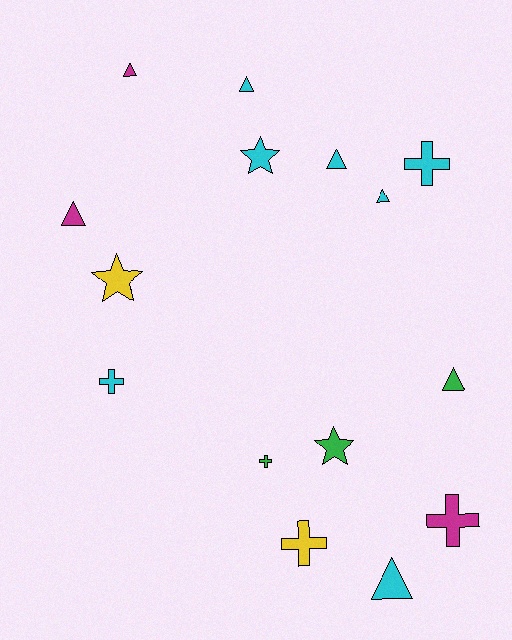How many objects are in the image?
There are 15 objects.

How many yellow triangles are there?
There are no yellow triangles.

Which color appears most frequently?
Cyan, with 7 objects.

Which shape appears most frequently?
Triangle, with 7 objects.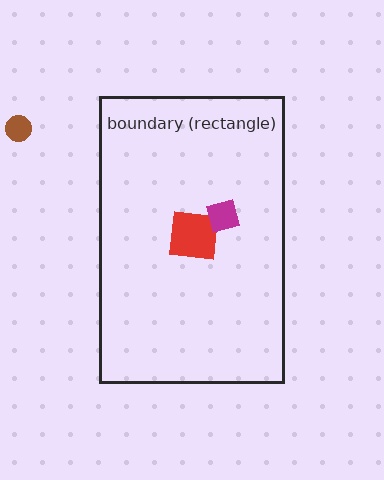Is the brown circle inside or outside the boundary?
Outside.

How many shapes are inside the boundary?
2 inside, 1 outside.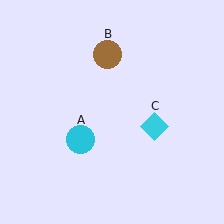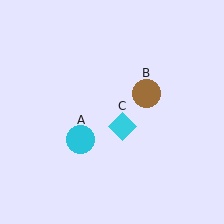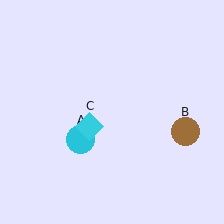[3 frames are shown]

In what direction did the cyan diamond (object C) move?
The cyan diamond (object C) moved left.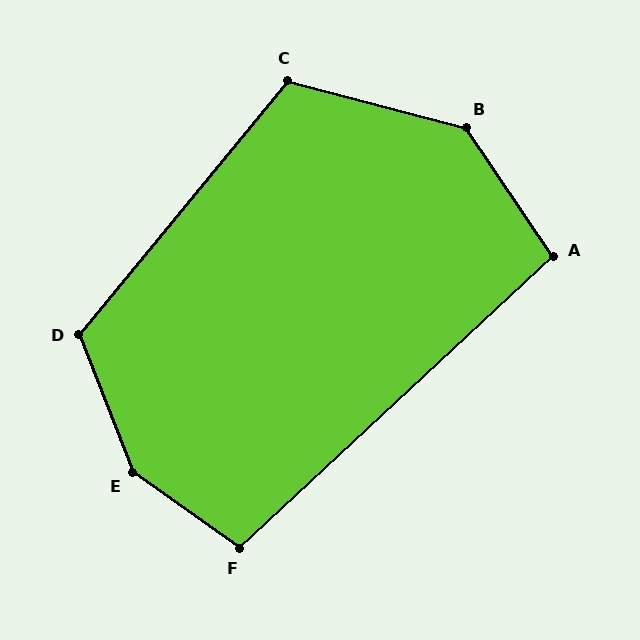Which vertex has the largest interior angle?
E, at approximately 146 degrees.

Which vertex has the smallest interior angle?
A, at approximately 99 degrees.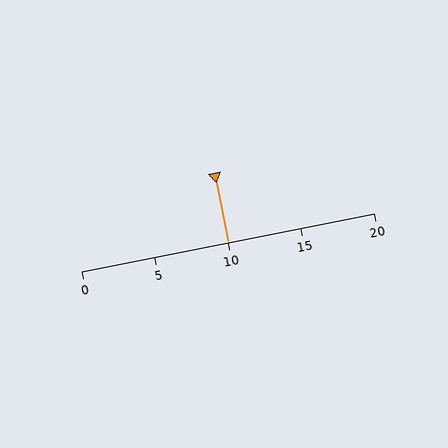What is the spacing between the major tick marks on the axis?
The major ticks are spaced 5 apart.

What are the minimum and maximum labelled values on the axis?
The axis runs from 0 to 20.